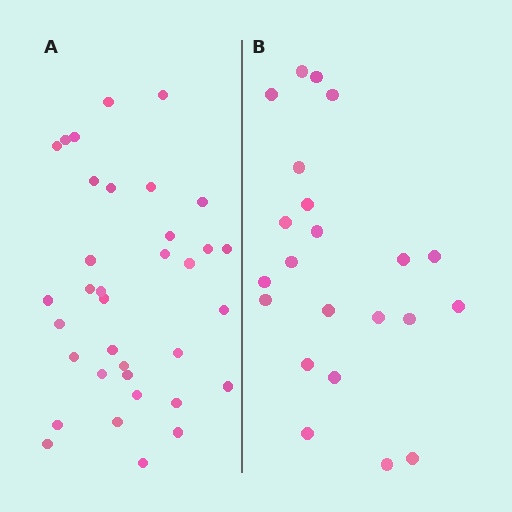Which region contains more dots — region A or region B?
Region A (the left region) has more dots.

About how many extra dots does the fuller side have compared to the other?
Region A has approximately 15 more dots than region B.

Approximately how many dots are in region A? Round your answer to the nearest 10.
About 40 dots. (The exact count is 35, which rounds to 40.)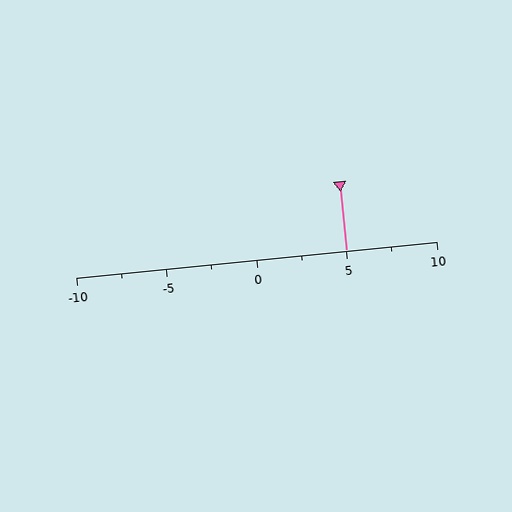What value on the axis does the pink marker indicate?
The marker indicates approximately 5.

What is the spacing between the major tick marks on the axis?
The major ticks are spaced 5 apart.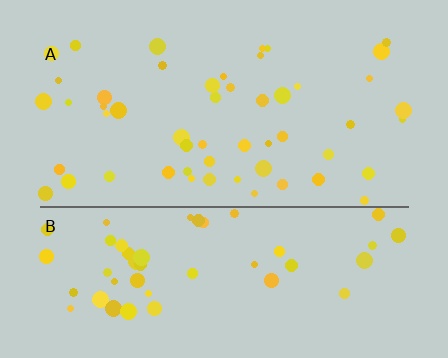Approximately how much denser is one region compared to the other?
Approximately 1.0× — region B over region A.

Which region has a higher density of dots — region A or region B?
B (the bottom).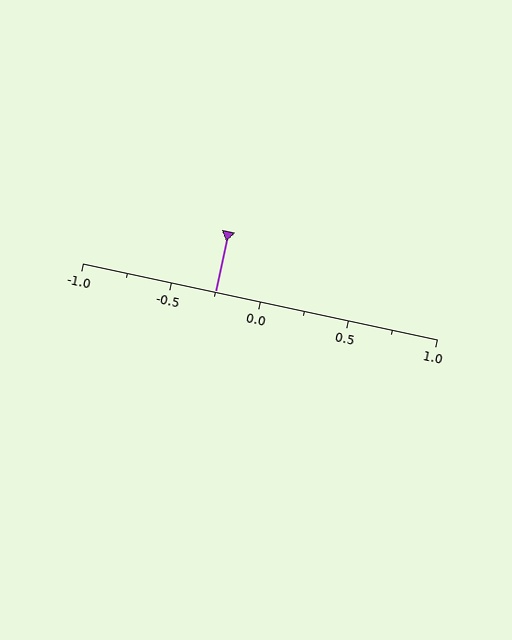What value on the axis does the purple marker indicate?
The marker indicates approximately -0.25.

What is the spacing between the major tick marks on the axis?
The major ticks are spaced 0.5 apart.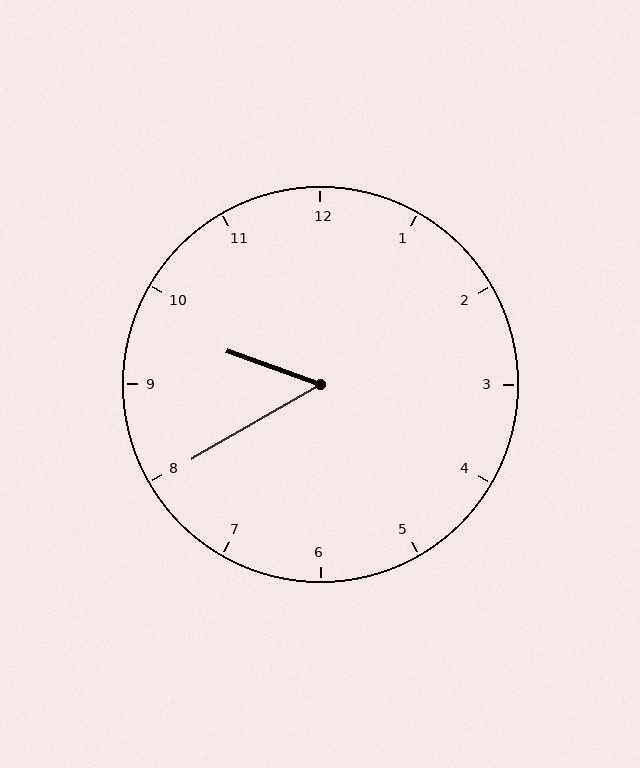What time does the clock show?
9:40.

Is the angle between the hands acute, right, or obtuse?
It is acute.